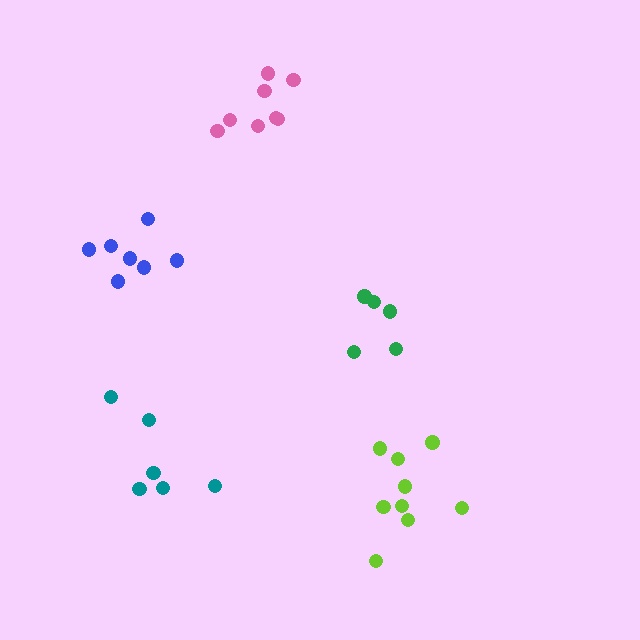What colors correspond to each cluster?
The clusters are colored: green, pink, teal, blue, lime.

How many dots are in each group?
Group 1: 5 dots, Group 2: 8 dots, Group 3: 6 dots, Group 4: 7 dots, Group 5: 9 dots (35 total).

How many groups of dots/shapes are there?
There are 5 groups.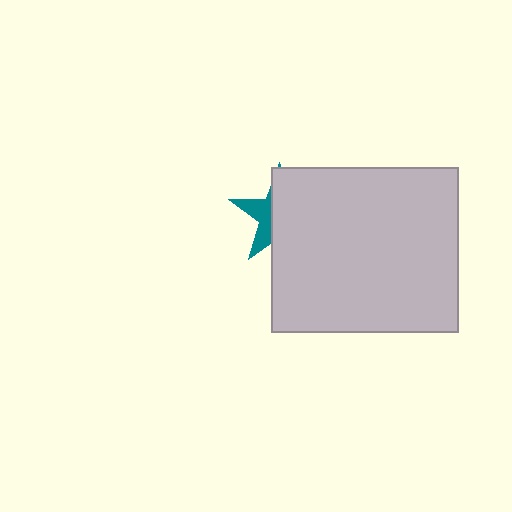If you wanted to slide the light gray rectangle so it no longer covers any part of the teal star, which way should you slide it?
Slide it right — that is the most direct way to separate the two shapes.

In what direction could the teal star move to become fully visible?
The teal star could move left. That would shift it out from behind the light gray rectangle entirely.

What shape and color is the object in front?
The object in front is a light gray rectangle.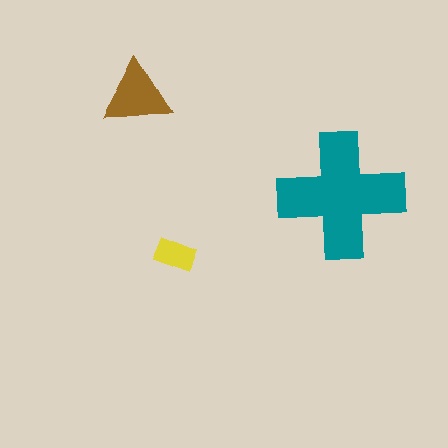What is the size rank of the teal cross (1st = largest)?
1st.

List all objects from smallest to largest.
The yellow rectangle, the brown triangle, the teal cross.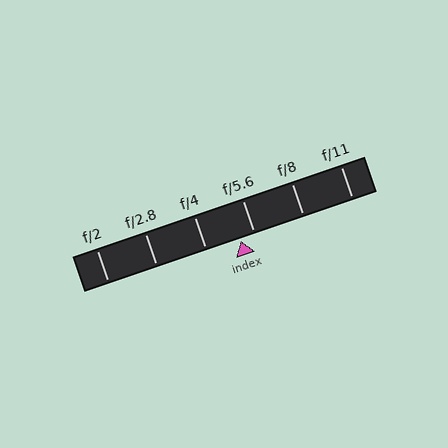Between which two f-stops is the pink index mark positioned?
The index mark is between f/4 and f/5.6.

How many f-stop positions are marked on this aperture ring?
There are 6 f-stop positions marked.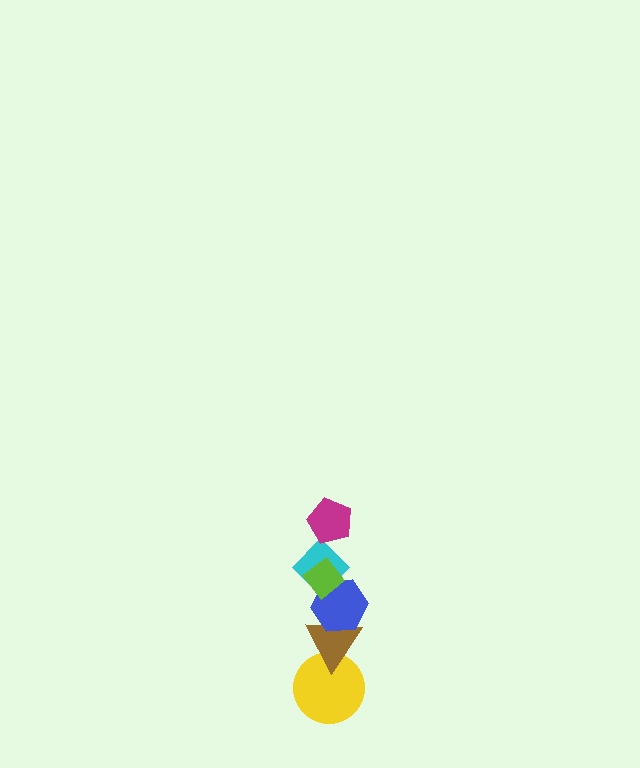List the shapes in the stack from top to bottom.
From top to bottom: the magenta pentagon, the lime diamond, the cyan diamond, the blue hexagon, the brown triangle, the yellow circle.